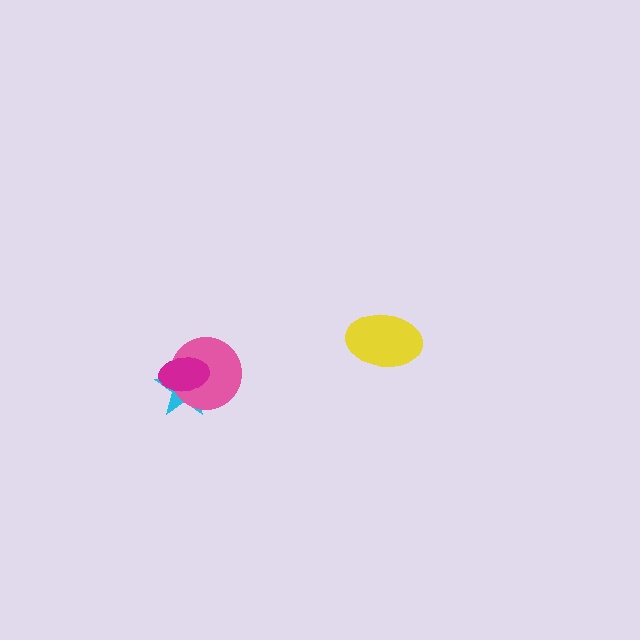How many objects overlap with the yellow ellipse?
0 objects overlap with the yellow ellipse.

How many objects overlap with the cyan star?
2 objects overlap with the cyan star.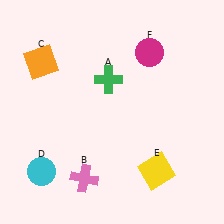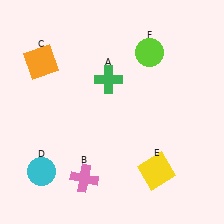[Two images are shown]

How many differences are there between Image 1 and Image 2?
There is 1 difference between the two images.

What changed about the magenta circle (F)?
In Image 1, F is magenta. In Image 2, it changed to lime.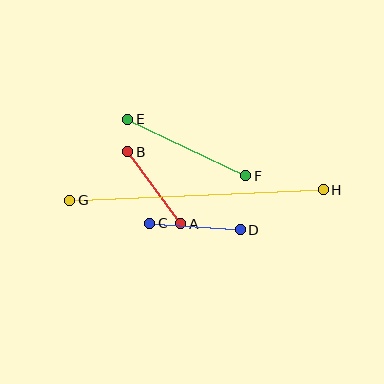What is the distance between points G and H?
The distance is approximately 254 pixels.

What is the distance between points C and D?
The distance is approximately 91 pixels.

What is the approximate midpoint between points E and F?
The midpoint is at approximately (187, 148) pixels.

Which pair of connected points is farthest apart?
Points G and H are farthest apart.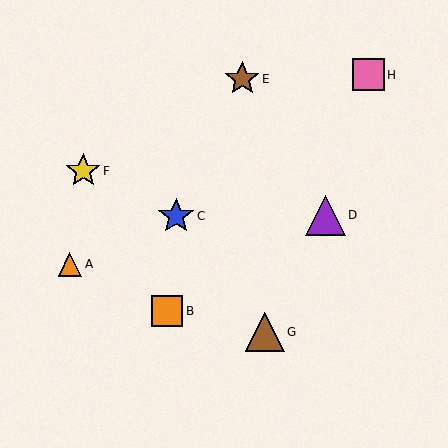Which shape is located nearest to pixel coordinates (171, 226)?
The blue star (labeled C) at (176, 216) is nearest to that location.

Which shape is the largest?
The purple triangle (labeled D) is the largest.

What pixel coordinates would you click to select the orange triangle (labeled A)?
Click at (70, 264) to select the orange triangle A.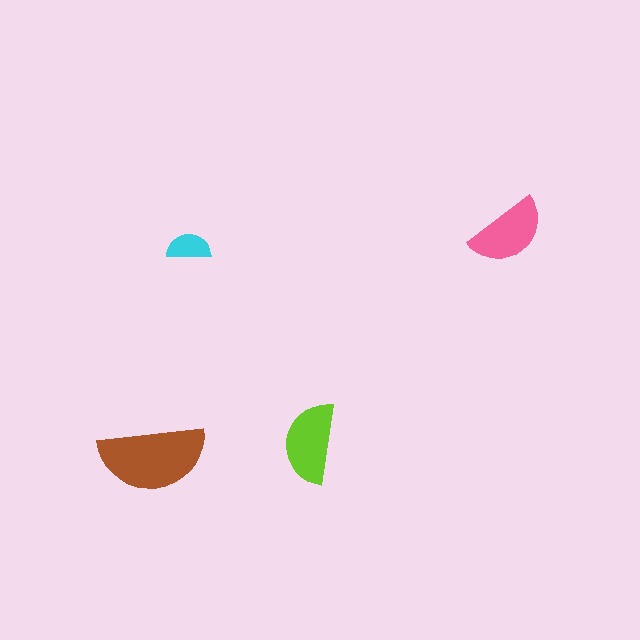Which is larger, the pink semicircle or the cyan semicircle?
The pink one.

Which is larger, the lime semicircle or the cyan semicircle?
The lime one.